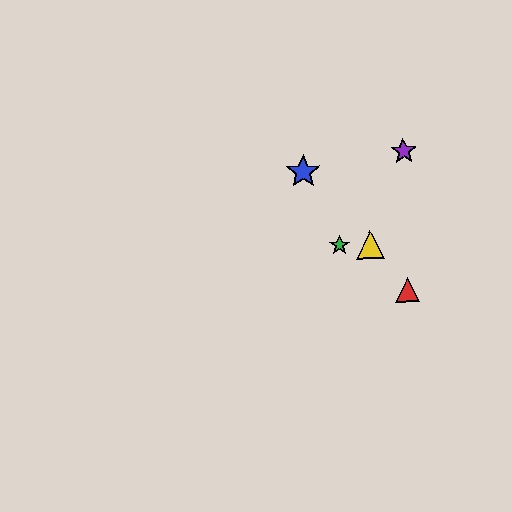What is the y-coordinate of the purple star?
The purple star is at y≈151.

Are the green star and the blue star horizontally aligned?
No, the green star is at y≈245 and the blue star is at y≈172.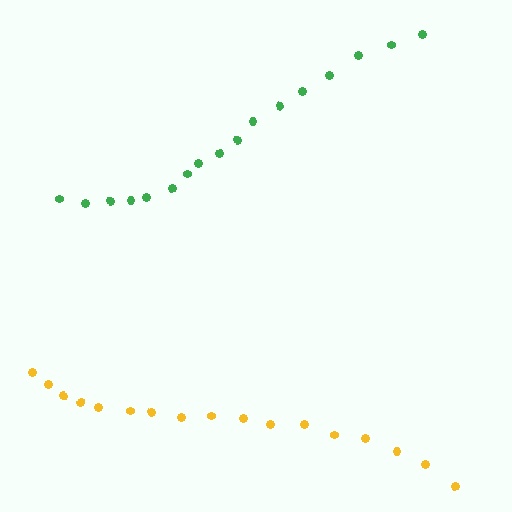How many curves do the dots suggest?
There are 2 distinct paths.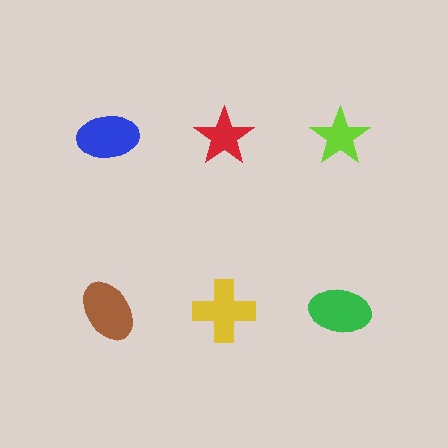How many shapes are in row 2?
3 shapes.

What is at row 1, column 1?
A blue ellipse.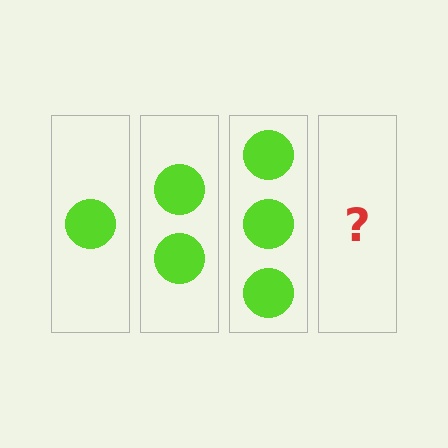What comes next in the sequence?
The next element should be 4 circles.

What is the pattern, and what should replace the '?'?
The pattern is that each step adds one more circle. The '?' should be 4 circles.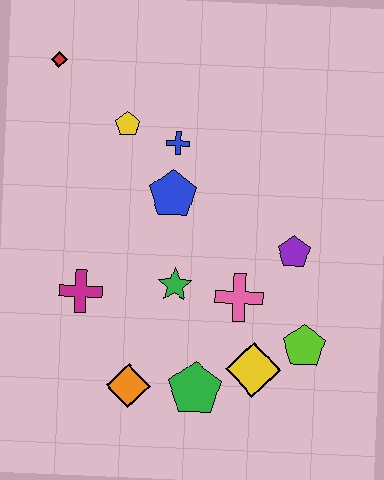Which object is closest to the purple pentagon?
The pink cross is closest to the purple pentagon.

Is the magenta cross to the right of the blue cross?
No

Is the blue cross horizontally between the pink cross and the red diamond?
Yes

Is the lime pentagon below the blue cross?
Yes